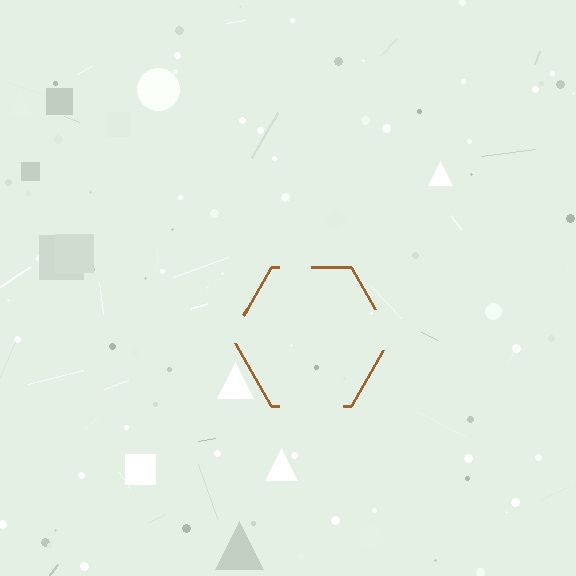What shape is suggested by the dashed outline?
The dashed outline suggests a hexagon.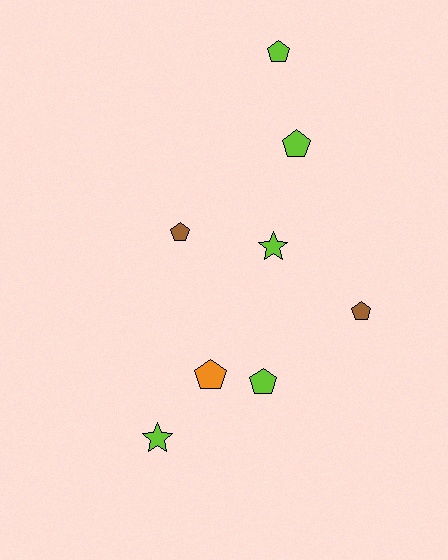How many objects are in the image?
There are 8 objects.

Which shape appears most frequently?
Pentagon, with 6 objects.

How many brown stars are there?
There are no brown stars.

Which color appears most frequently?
Lime, with 5 objects.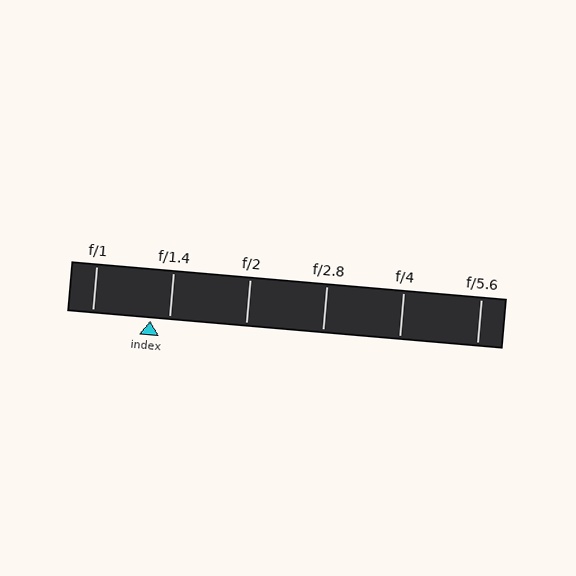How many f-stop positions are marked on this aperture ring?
There are 6 f-stop positions marked.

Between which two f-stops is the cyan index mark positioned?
The index mark is between f/1 and f/1.4.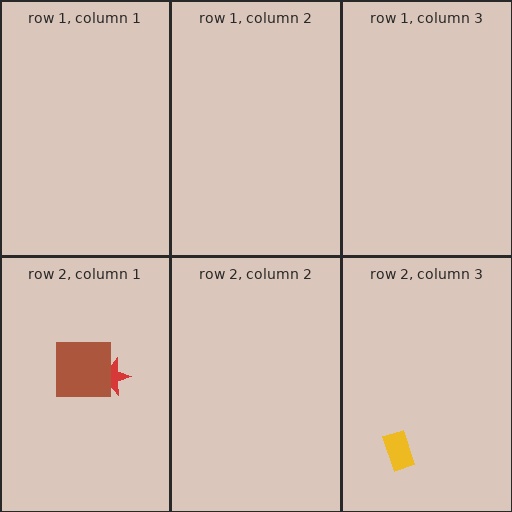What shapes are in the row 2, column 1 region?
The red star, the brown square.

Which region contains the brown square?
The row 2, column 1 region.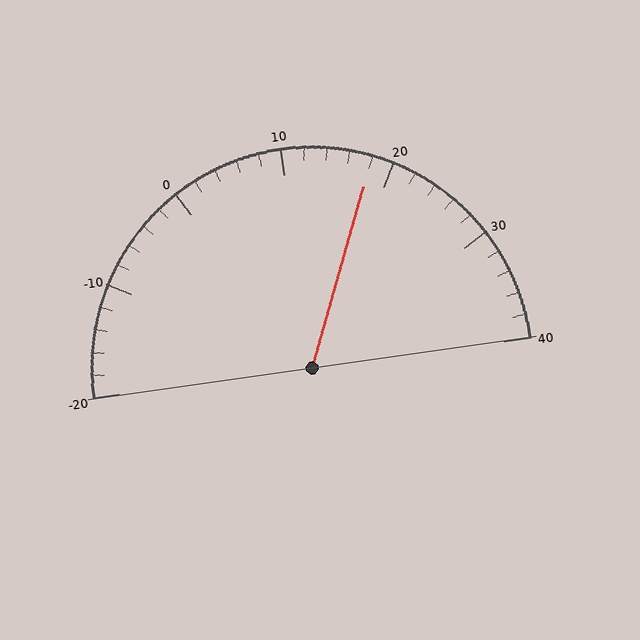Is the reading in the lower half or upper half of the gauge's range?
The reading is in the upper half of the range (-20 to 40).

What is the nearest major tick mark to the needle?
The nearest major tick mark is 20.